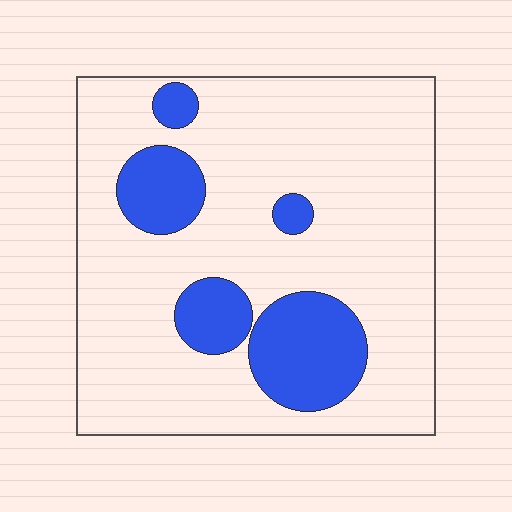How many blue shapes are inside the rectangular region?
5.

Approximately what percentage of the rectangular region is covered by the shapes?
Approximately 20%.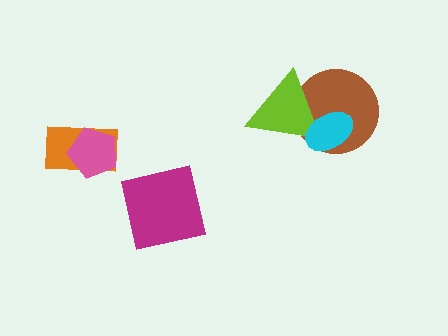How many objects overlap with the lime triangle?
2 objects overlap with the lime triangle.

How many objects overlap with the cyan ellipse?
2 objects overlap with the cyan ellipse.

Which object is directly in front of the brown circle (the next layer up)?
The lime triangle is directly in front of the brown circle.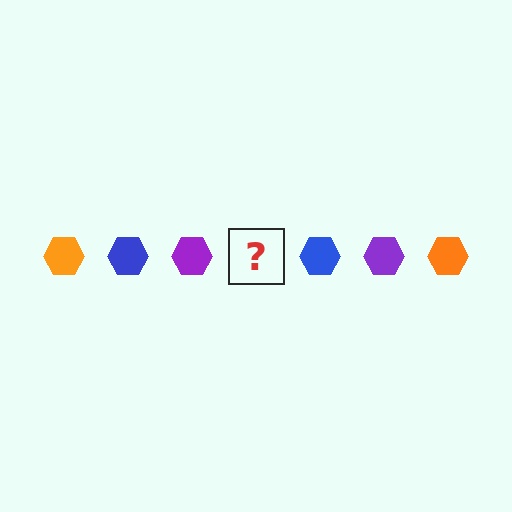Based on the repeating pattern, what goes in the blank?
The blank should be an orange hexagon.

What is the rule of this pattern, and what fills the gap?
The rule is that the pattern cycles through orange, blue, purple hexagons. The gap should be filled with an orange hexagon.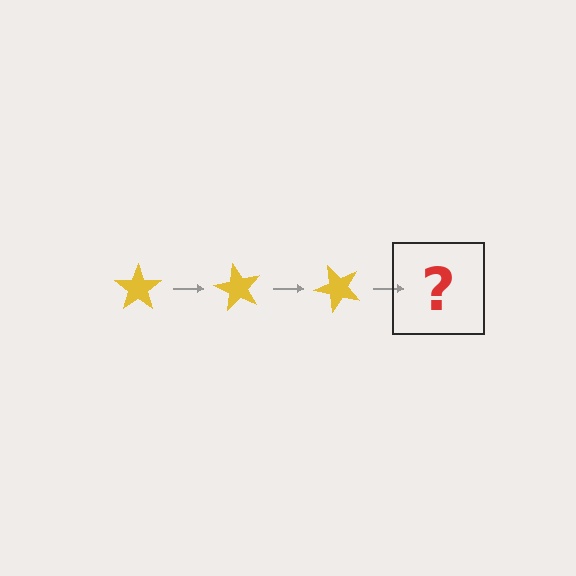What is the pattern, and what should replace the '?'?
The pattern is that the star rotates 60 degrees each step. The '?' should be a yellow star rotated 180 degrees.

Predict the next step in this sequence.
The next step is a yellow star rotated 180 degrees.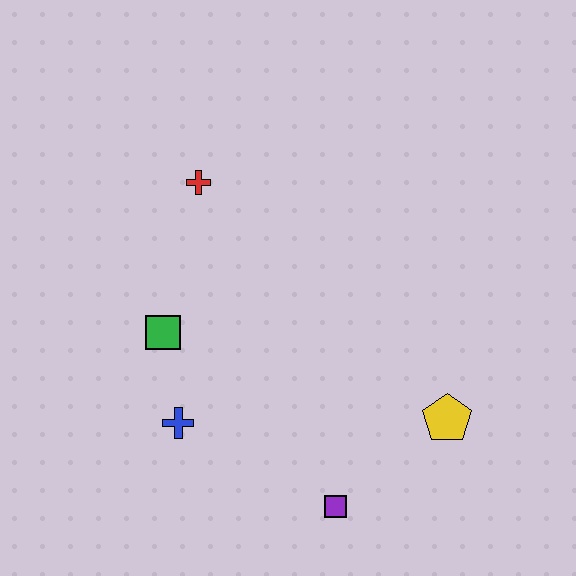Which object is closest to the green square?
The blue cross is closest to the green square.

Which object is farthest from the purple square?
The red cross is farthest from the purple square.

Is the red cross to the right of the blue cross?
Yes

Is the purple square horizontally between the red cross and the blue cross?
No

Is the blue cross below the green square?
Yes